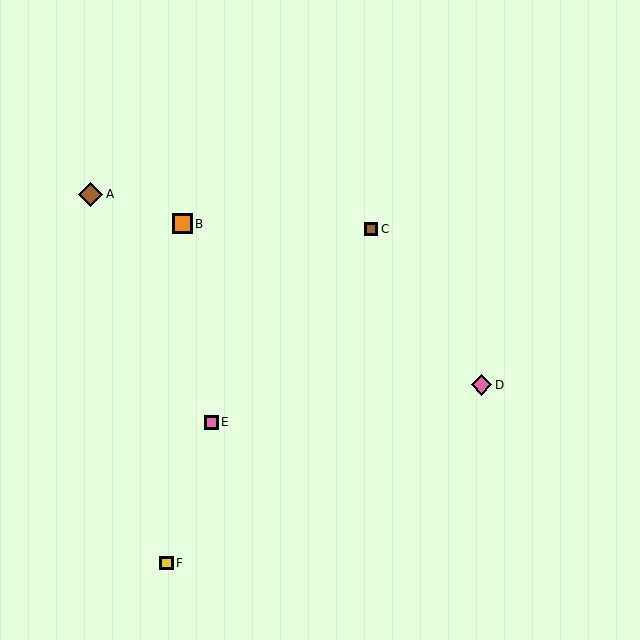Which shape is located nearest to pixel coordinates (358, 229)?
The brown square (labeled C) at (371, 229) is nearest to that location.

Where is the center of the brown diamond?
The center of the brown diamond is at (91, 194).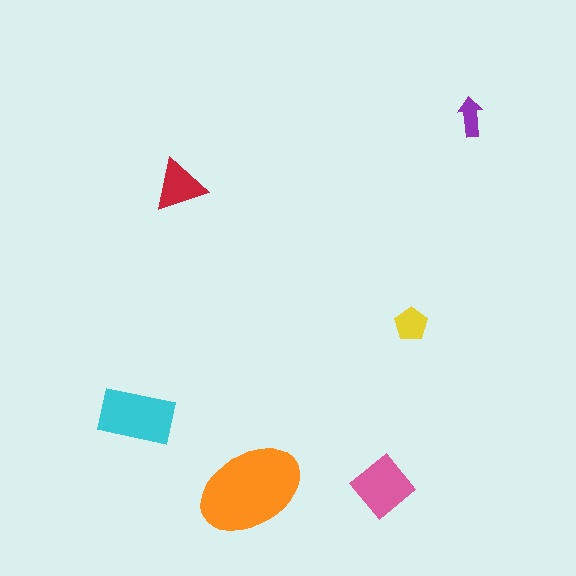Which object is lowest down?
The orange ellipse is bottommost.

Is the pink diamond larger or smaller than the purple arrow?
Larger.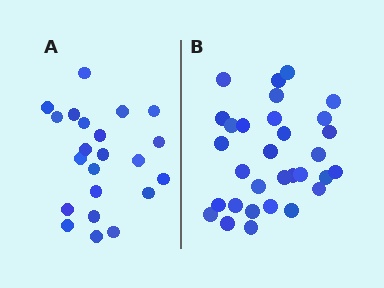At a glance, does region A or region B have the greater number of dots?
Region B (the right region) has more dots.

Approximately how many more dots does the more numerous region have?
Region B has roughly 8 or so more dots than region A.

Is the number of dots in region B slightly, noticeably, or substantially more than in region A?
Region B has noticeably more, but not dramatically so. The ratio is roughly 1.4 to 1.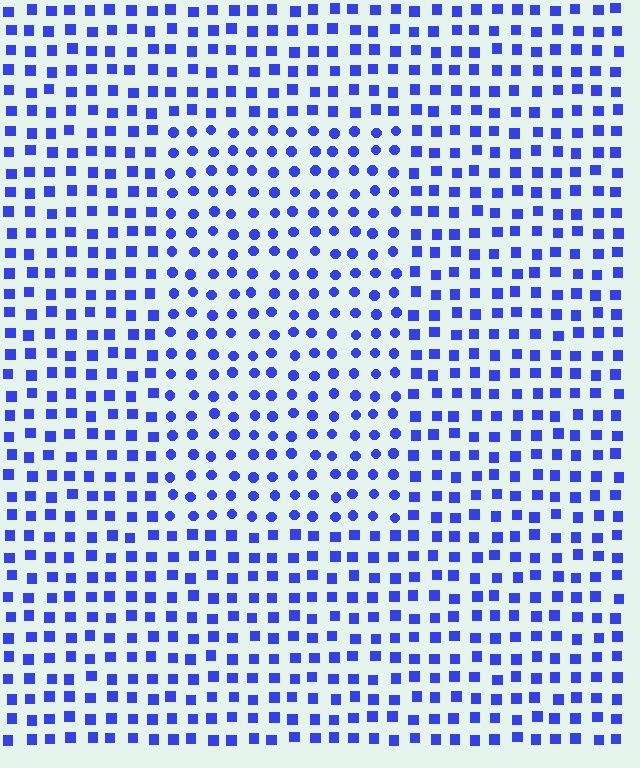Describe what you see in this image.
The image is filled with small blue elements arranged in a uniform grid. A rectangle-shaped region contains circles, while the surrounding area contains squares. The boundary is defined purely by the change in element shape.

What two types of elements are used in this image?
The image uses circles inside the rectangle region and squares outside it.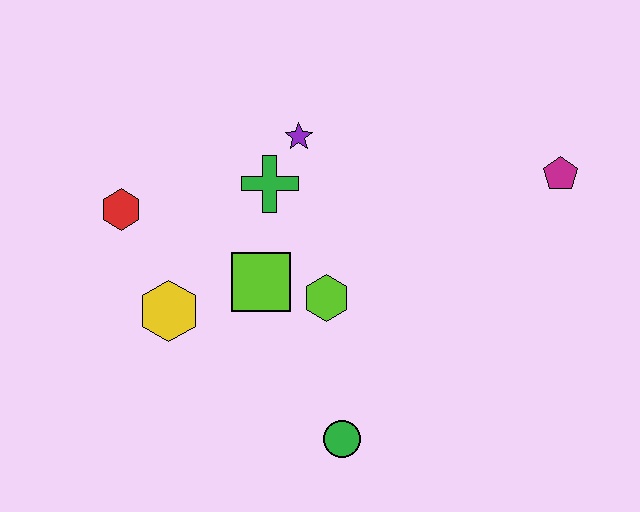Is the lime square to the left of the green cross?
Yes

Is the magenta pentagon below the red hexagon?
No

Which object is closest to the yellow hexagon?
The lime square is closest to the yellow hexagon.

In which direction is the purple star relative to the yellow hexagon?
The purple star is above the yellow hexagon.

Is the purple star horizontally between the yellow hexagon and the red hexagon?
No